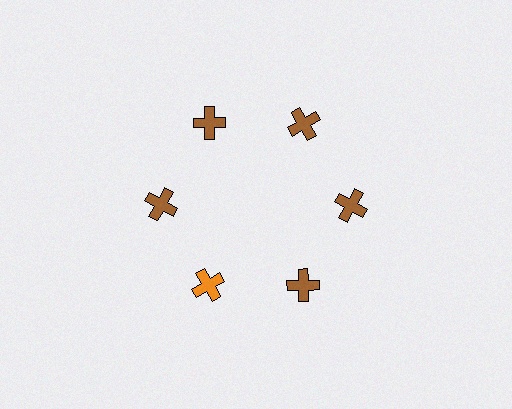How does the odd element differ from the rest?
It has a different color: orange instead of brown.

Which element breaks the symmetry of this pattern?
The orange cross at roughly the 7 o'clock position breaks the symmetry. All other shapes are brown crosses.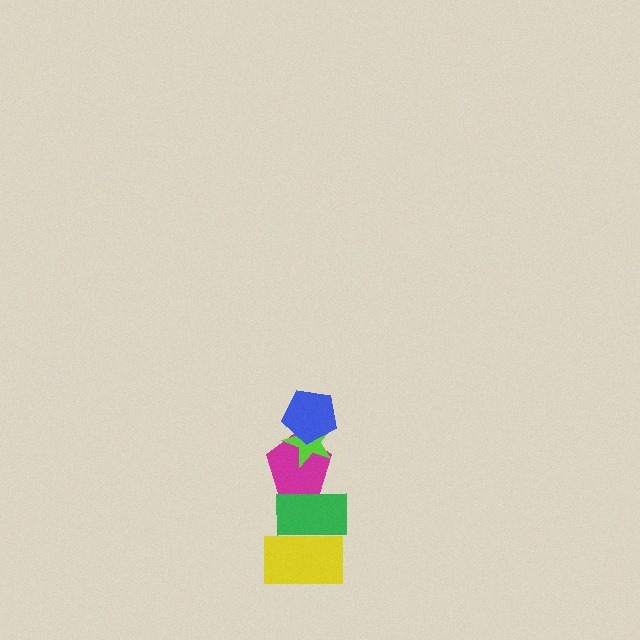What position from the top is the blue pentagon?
The blue pentagon is 1st from the top.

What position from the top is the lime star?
The lime star is 2nd from the top.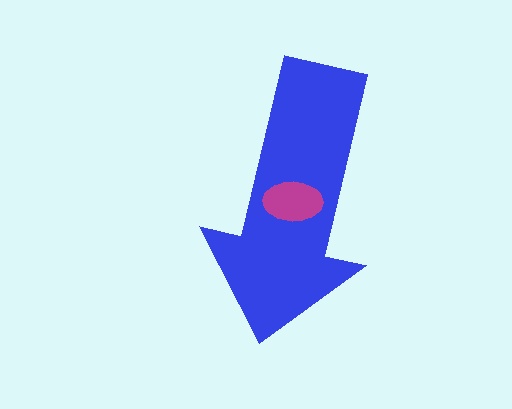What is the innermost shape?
The magenta ellipse.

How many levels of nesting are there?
2.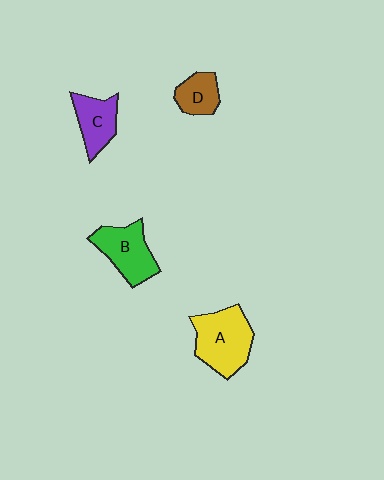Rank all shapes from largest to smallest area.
From largest to smallest: A (yellow), B (green), C (purple), D (brown).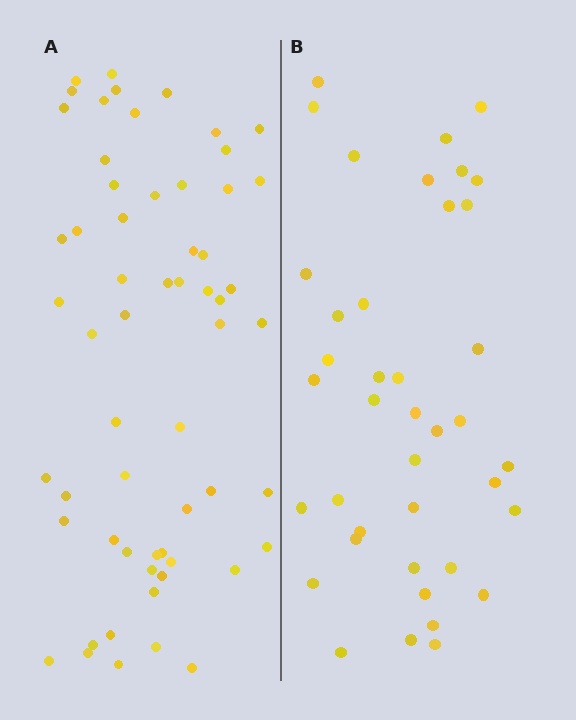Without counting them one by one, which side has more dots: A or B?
Region A (the left region) has more dots.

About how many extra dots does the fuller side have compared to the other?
Region A has approximately 20 more dots than region B.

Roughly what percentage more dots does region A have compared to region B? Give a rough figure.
About 50% more.